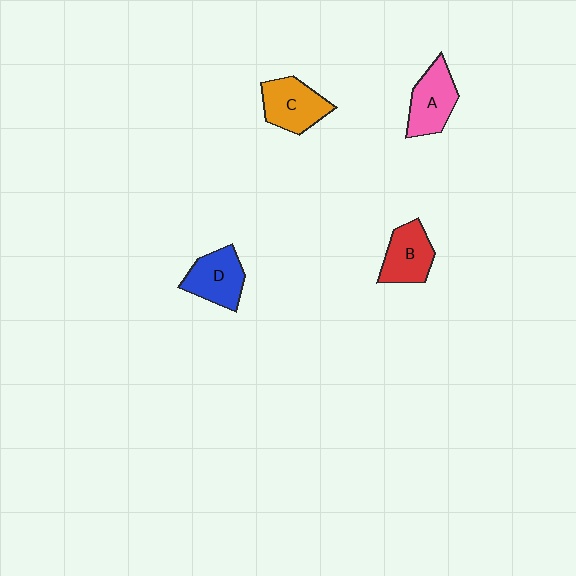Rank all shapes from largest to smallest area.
From largest to smallest: C (orange), A (pink), D (blue), B (red).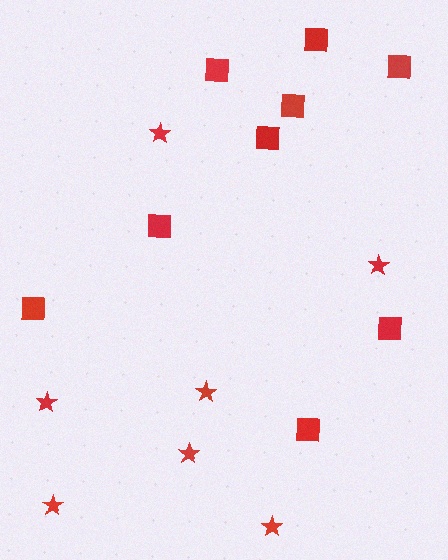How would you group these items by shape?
There are 2 groups: one group of squares (9) and one group of stars (7).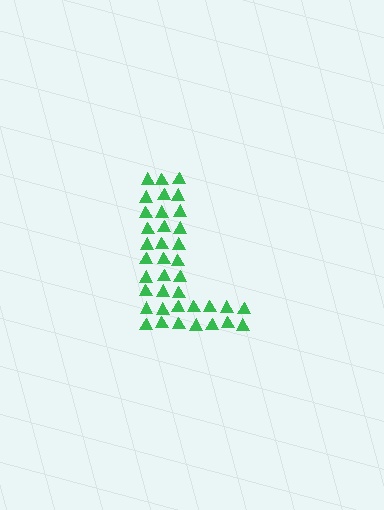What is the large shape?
The large shape is the letter L.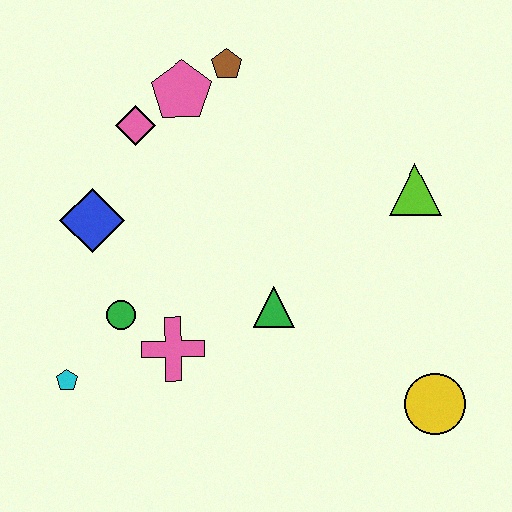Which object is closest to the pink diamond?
The pink pentagon is closest to the pink diamond.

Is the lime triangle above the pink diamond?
No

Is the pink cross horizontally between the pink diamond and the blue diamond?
No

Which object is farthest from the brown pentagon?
The yellow circle is farthest from the brown pentagon.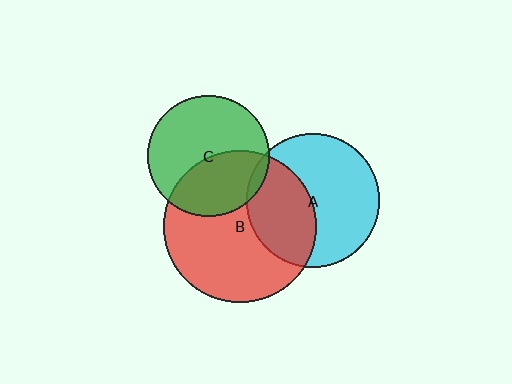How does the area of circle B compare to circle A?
Approximately 1.3 times.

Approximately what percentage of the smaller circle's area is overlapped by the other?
Approximately 5%.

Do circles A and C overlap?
Yes.